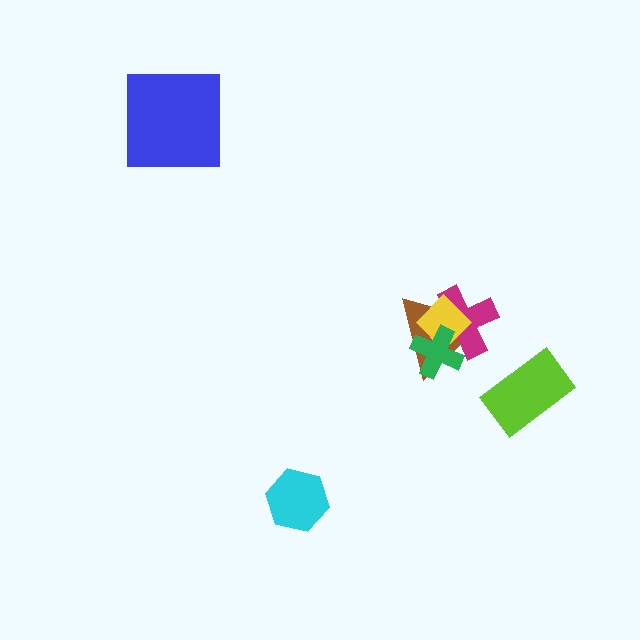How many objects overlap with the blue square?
0 objects overlap with the blue square.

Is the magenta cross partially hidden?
Yes, it is partially covered by another shape.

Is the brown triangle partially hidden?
Yes, it is partially covered by another shape.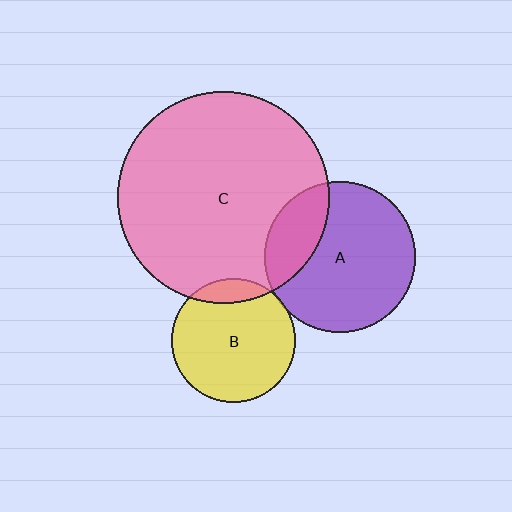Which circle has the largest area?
Circle C (pink).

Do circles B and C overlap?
Yes.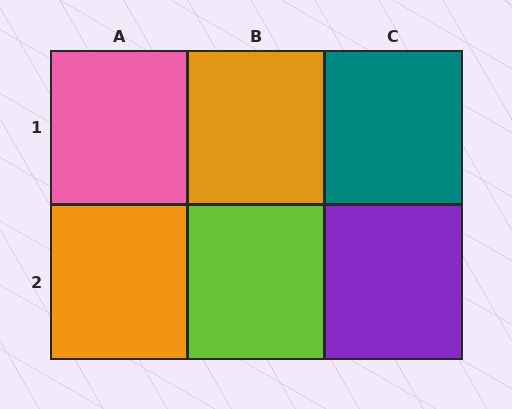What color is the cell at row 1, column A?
Pink.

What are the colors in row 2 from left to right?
Orange, lime, purple.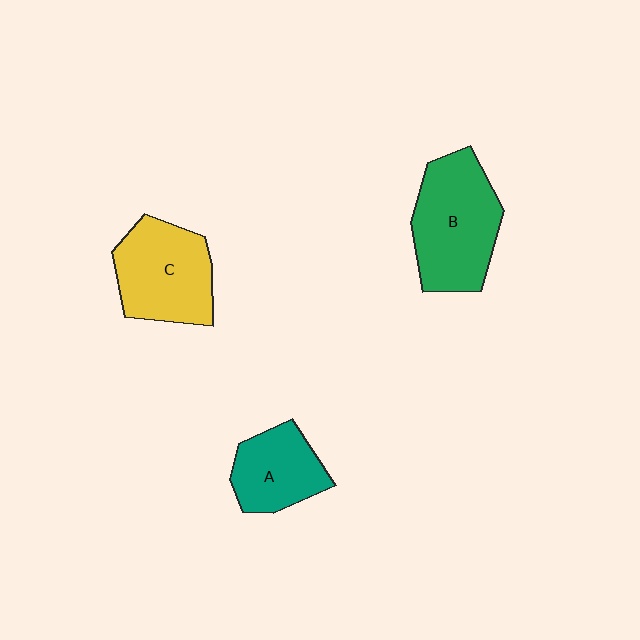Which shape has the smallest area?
Shape A (teal).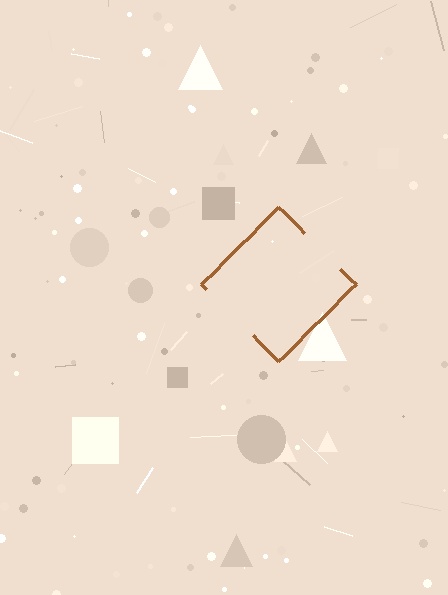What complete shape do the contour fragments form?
The contour fragments form a diamond.